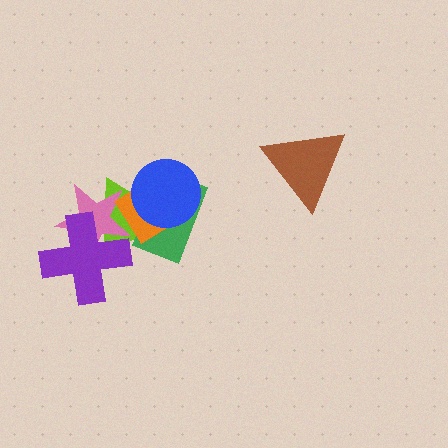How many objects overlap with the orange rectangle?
4 objects overlap with the orange rectangle.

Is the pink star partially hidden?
Yes, it is partially covered by another shape.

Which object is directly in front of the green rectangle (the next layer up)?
The orange rectangle is directly in front of the green rectangle.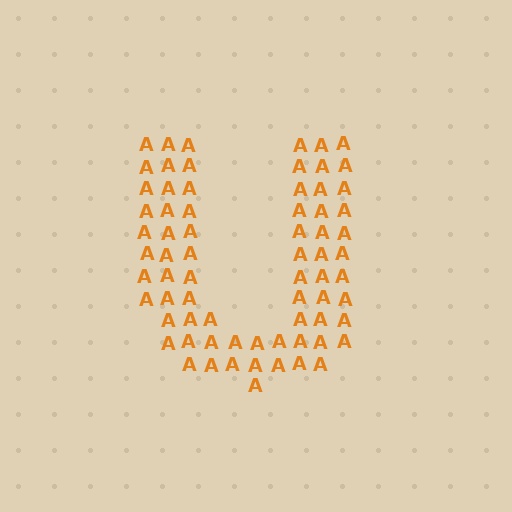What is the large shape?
The large shape is the letter U.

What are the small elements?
The small elements are letter A's.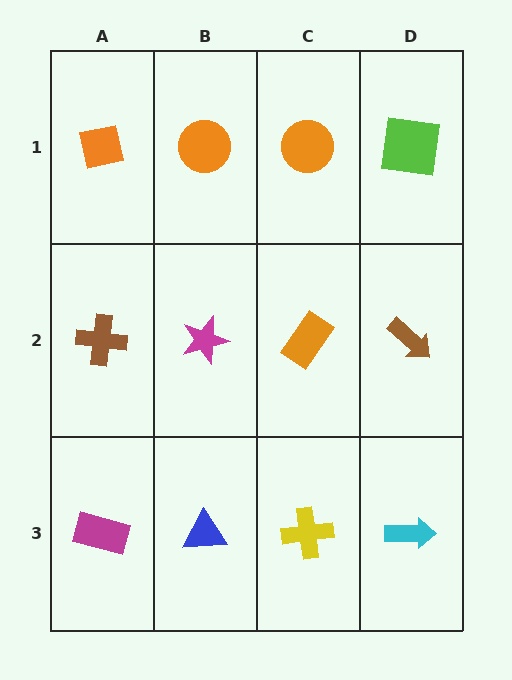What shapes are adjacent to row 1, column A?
A brown cross (row 2, column A), an orange circle (row 1, column B).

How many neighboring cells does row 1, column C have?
3.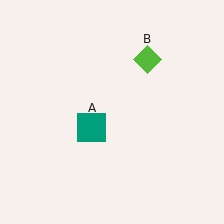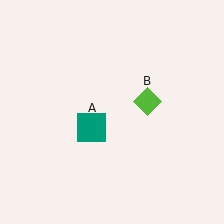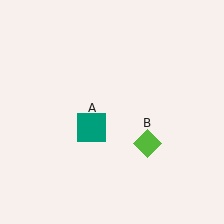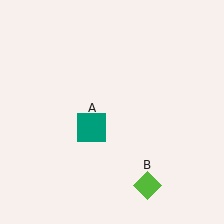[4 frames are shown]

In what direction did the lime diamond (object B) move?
The lime diamond (object B) moved down.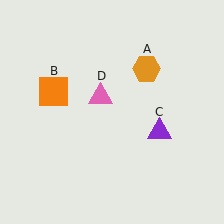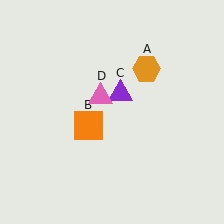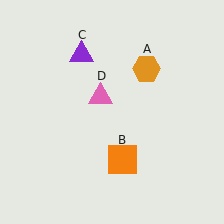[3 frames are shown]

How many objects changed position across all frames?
2 objects changed position: orange square (object B), purple triangle (object C).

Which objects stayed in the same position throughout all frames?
Orange hexagon (object A) and pink triangle (object D) remained stationary.